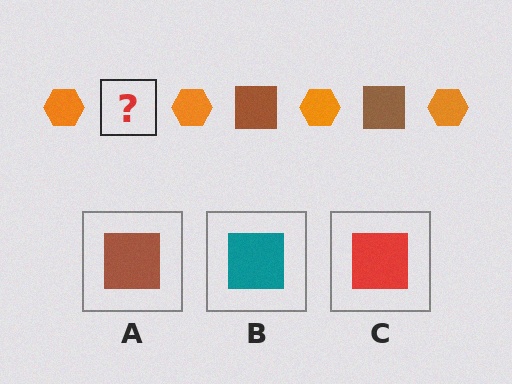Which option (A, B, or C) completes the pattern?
A.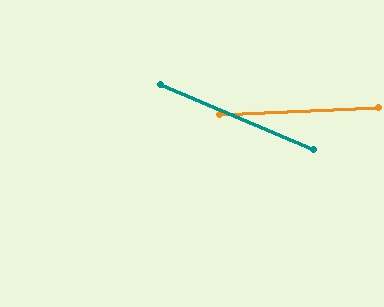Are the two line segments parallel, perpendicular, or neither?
Neither parallel nor perpendicular — they differ by about 26°.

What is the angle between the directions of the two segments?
Approximately 26 degrees.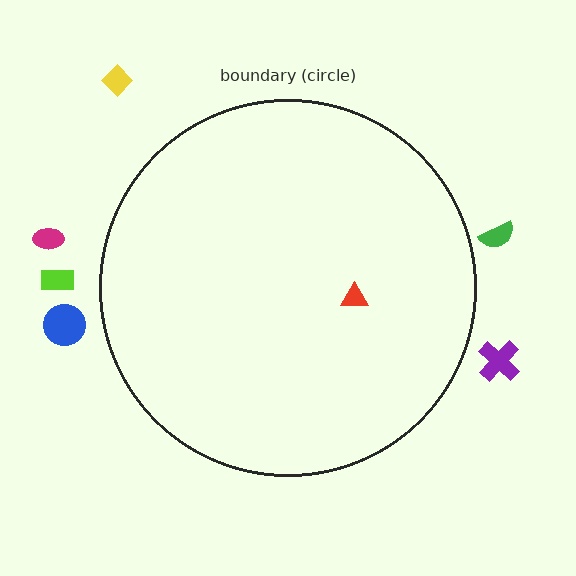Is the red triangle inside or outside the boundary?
Inside.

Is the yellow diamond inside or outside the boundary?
Outside.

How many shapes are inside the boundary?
1 inside, 6 outside.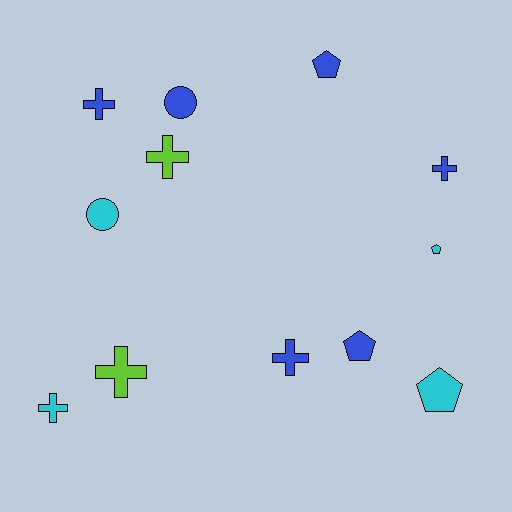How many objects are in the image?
There are 12 objects.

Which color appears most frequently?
Blue, with 6 objects.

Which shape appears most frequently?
Cross, with 6 objects.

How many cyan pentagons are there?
There are 2 cyan pentagons.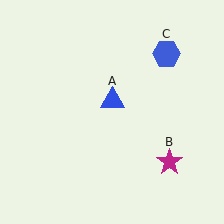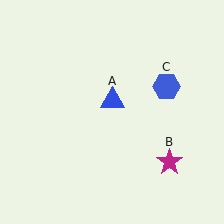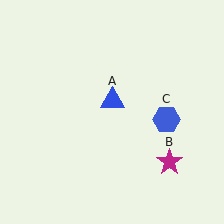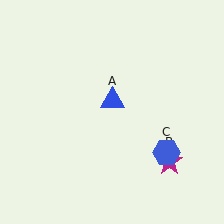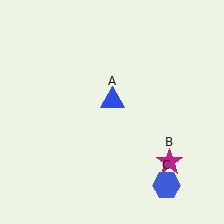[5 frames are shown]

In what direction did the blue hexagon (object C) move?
The blue hexagon (object C) moved down.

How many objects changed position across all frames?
1 object changed position: blue hexagon (object C).